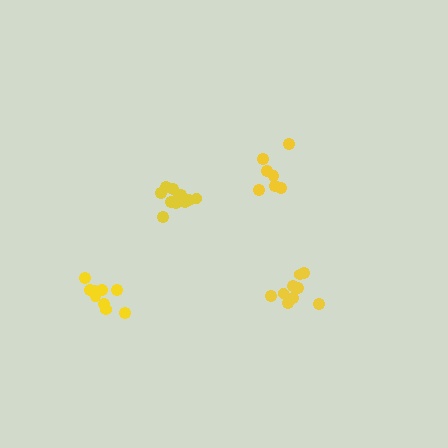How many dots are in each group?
Group 1: 11 dots, Group 2: 7 dots, Group 3: 9 dots, Group 4: 9 dots (36 total).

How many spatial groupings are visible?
There are 4 spatial groupings.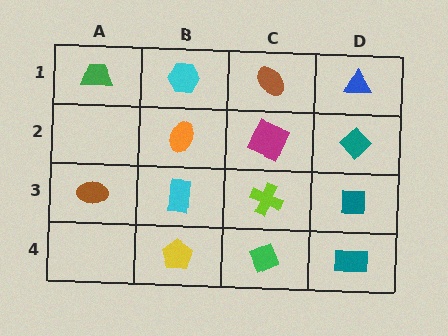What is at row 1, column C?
A brown ellipse.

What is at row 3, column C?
A lime cross.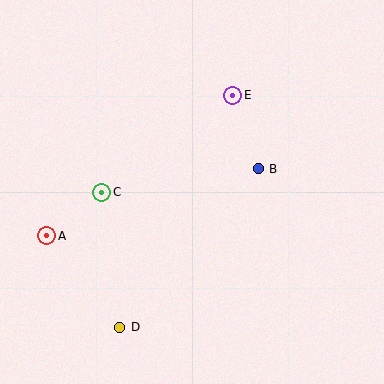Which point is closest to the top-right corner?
Point E is closest to the top-right corner.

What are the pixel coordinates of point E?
Point E is at (233, 95).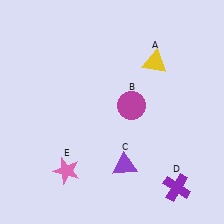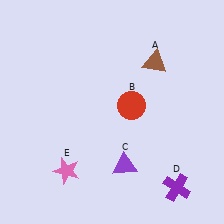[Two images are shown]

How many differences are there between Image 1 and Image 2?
There are 2 differences between the two images.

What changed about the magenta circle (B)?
In Image 1, B is magenta. In Image 2, it changed to red.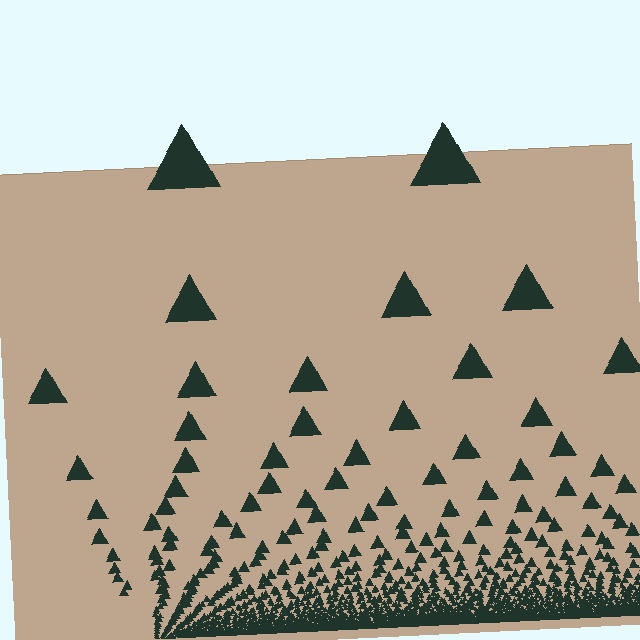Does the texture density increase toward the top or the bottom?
Density increases toward the bottom.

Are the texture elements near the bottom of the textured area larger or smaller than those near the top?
Smaller. The gradient is inverted — elements near the bottom are smaller and denser.